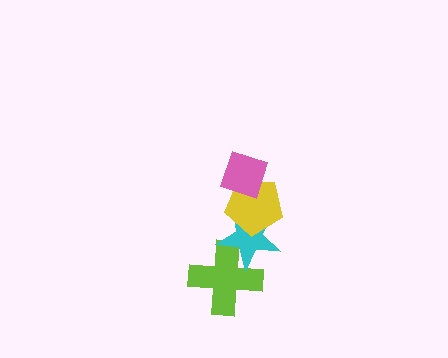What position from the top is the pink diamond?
The pink diamond is 1st from the top.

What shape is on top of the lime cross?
The cyan star is on top of the lime cross.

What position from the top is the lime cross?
The lime cross is 4th from the top.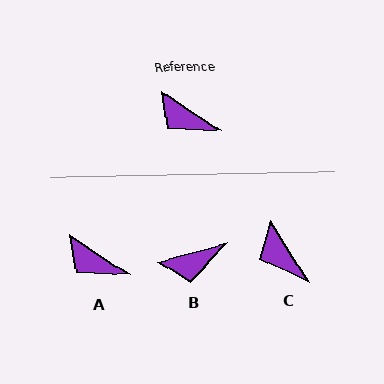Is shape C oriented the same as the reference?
No, it is off by about 24 degrees.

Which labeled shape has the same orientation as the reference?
A.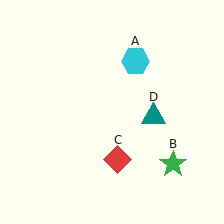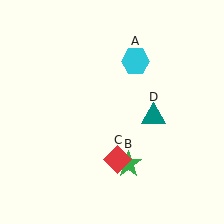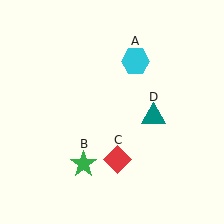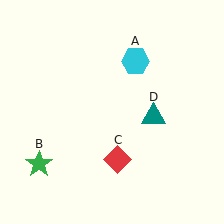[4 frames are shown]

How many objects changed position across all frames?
1 object changed position: green star (object B).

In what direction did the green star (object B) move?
The green star (object B) moved left.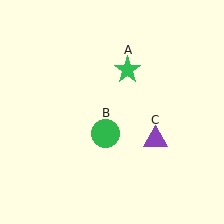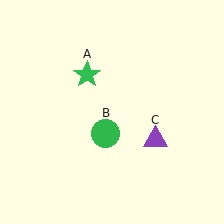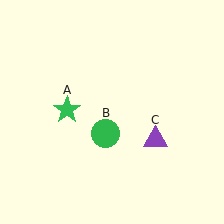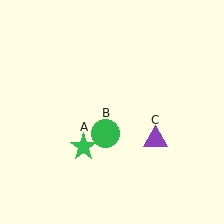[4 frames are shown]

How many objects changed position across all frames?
1 object changed position: green star (object A).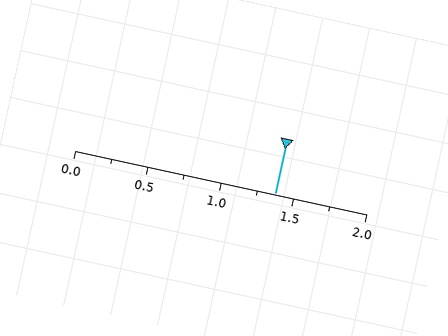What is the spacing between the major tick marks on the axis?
The major ticks are spaced 0.5 apart.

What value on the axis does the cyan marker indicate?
The marker indicates approximately 1.38.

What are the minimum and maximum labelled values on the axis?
The axis runs from 0.0 to 2.0.